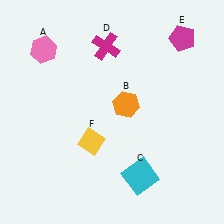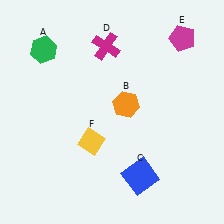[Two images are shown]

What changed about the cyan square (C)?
In Image 1, C is cyan. In Image 2, it changed to blue.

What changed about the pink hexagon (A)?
In Image 1, A is pink. In Image 2, it changed to green.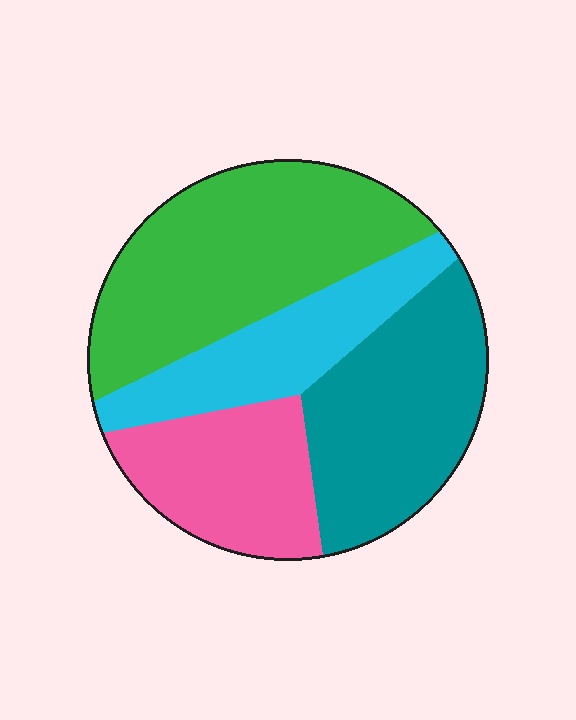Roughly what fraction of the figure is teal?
Teal takes up between a sixth and a third of the figure.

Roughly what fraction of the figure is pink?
Pink covers about 20% of the figure.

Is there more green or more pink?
Green.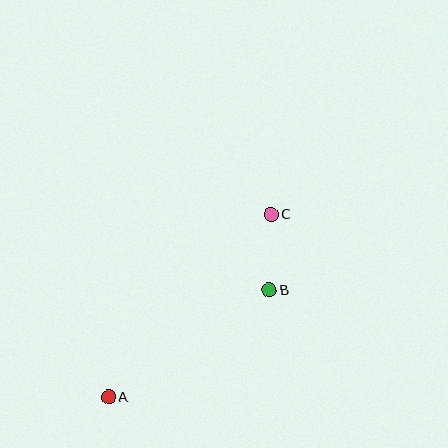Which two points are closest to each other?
Points B and C are closest to each other.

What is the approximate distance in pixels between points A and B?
The distance between A and B is approximately 193 pixels.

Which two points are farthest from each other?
Points A and C are farthest from each other.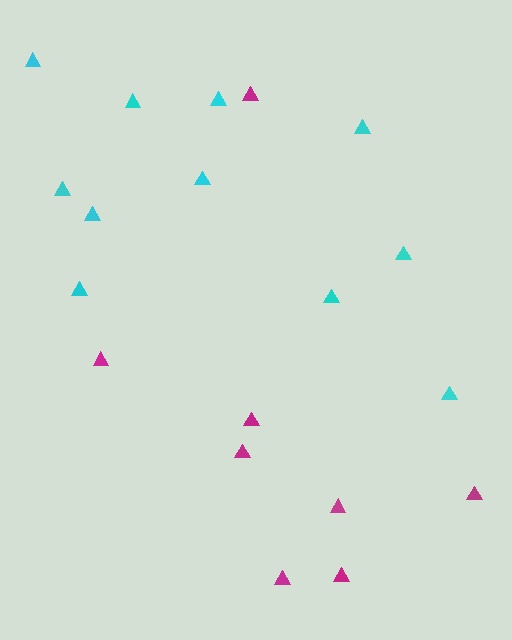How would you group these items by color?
There are 2 groups: one group of magenta triangles (8) and one group of cyan triangles (11).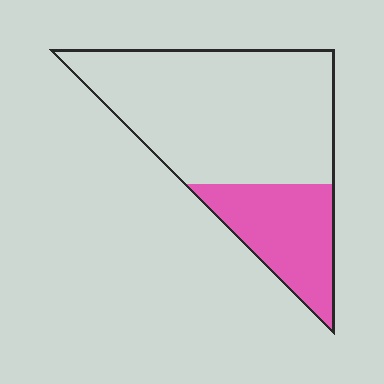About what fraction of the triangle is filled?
About one quarter (1/4).